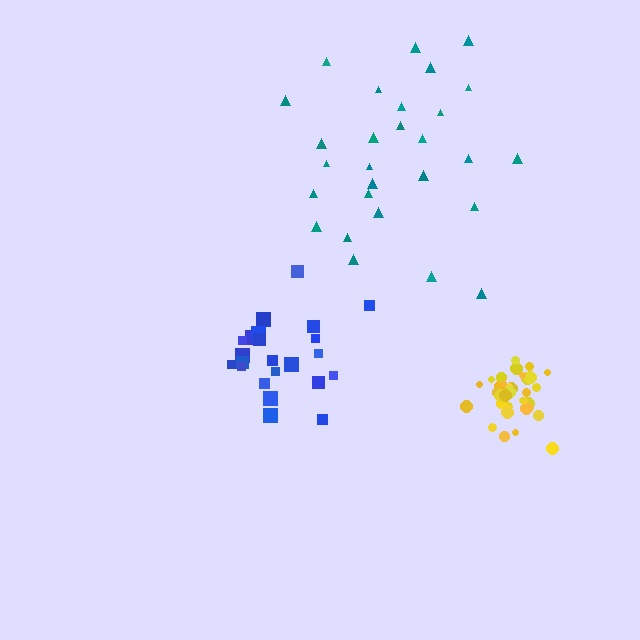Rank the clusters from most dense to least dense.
yellow, blue, teal.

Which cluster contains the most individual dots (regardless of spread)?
Yellow (35).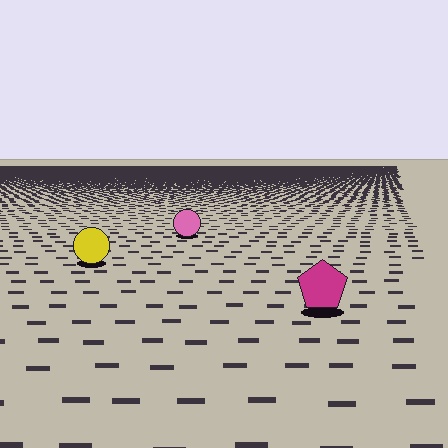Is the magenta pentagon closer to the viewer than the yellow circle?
Yes. The magenta pentagon is closer — you can tell from the texture gradient: the ground texture is coarser near it.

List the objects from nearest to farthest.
From nearest to farthest: the magenta pentagon, the yellow circle, the pink circle.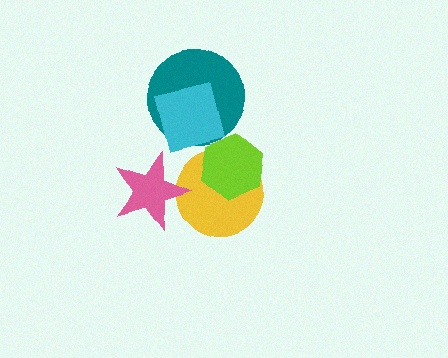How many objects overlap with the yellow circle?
2 objects overlap with the yellow circle.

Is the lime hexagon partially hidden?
Yes, it is partially covered by another shape.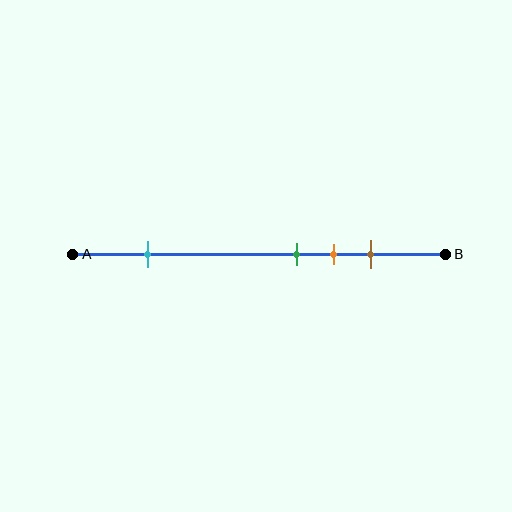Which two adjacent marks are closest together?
The green and orange marks are the closest adjacent pair.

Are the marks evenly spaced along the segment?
No, the marks are not evenly spaced.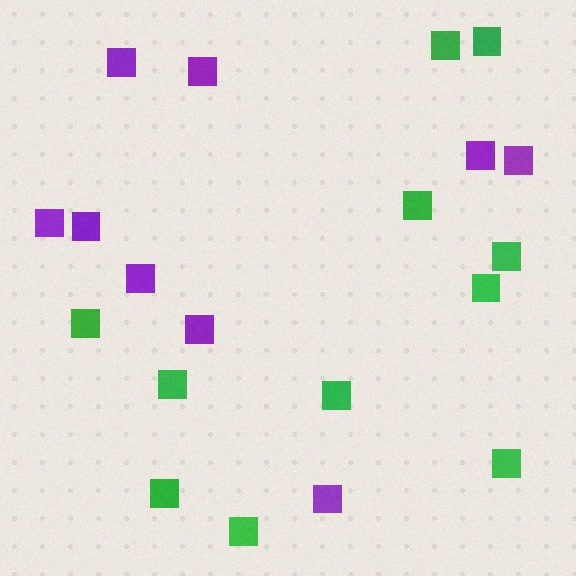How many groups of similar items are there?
There are 2 groups: one group of green squares (11) and one group of purple squares (9).